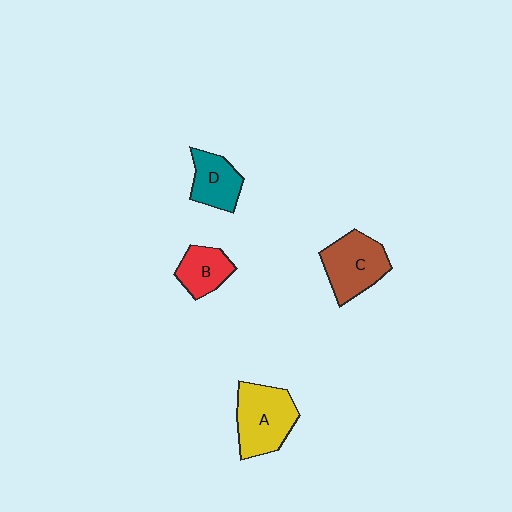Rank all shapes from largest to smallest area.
From largest to smallest: A (yellow), C (brown), D (teal), B (red).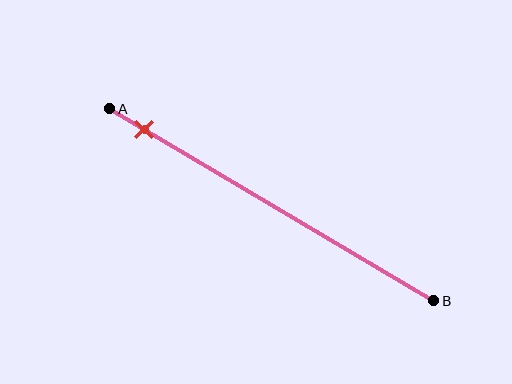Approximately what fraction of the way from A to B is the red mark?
The red mark is approximately 10% of the way from A to B.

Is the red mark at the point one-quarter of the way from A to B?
No, the mark is at about 10% from A, not at the 25% one-quarter point.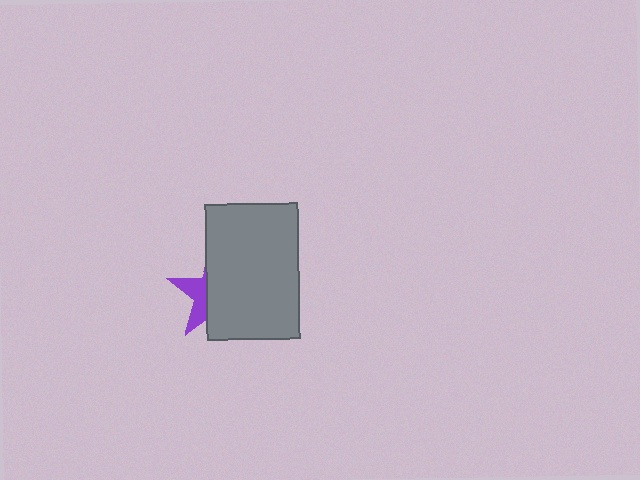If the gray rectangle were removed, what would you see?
You would see the complete purple star.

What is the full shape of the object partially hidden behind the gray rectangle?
The partially hidden object is a purple star.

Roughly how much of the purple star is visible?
A small part of it is visible (roughly 35%).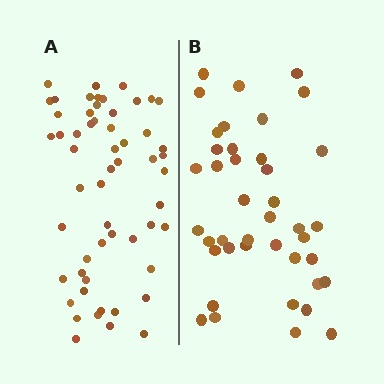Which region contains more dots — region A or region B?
Region A (the left region) has more dots.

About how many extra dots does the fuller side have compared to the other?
Region A has approximately 15 more dots than region B.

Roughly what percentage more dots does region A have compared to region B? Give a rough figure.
About 35% more.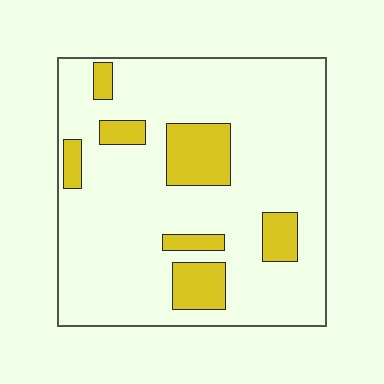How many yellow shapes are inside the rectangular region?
7.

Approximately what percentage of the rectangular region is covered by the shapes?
Approximately 15%.